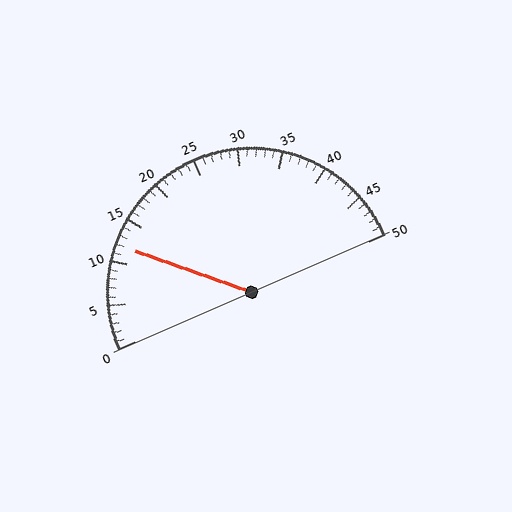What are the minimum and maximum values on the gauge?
The gauge ranges from 0 to 50.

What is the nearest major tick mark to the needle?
The nearest major tick mark is 10.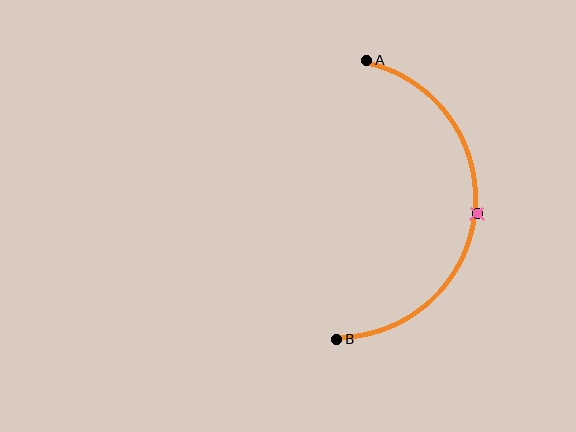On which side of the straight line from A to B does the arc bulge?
The arc bulges to the right of the straight line connecting A and B.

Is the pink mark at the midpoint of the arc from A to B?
Yes. The pink mark lies on the arc at equal arc-length from both A and B — it is the arc midpoint.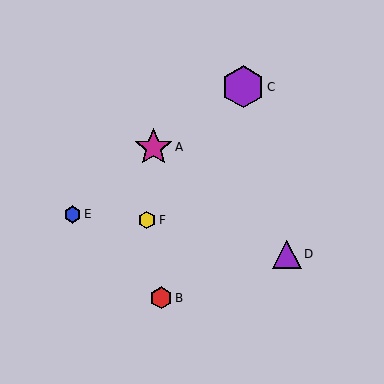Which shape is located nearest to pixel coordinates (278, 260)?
The purple triangle (labeled D) at (287, 254) is nearest to that location.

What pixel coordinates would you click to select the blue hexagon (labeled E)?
Click at (72, 214) to select the blue hexagon E.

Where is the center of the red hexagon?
The center of the red hexagon is at (161, 298).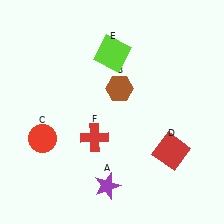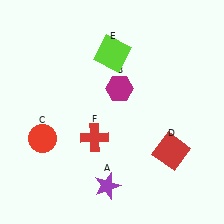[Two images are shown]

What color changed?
The hexagon (B) changed from brown in Image 1 to magenta in Image 2.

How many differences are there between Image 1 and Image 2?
There is 1 difference between the two images.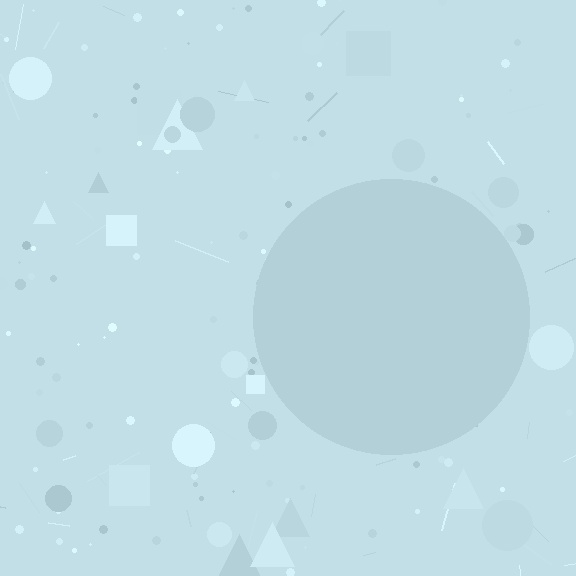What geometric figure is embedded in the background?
A circle is embedded in the background.